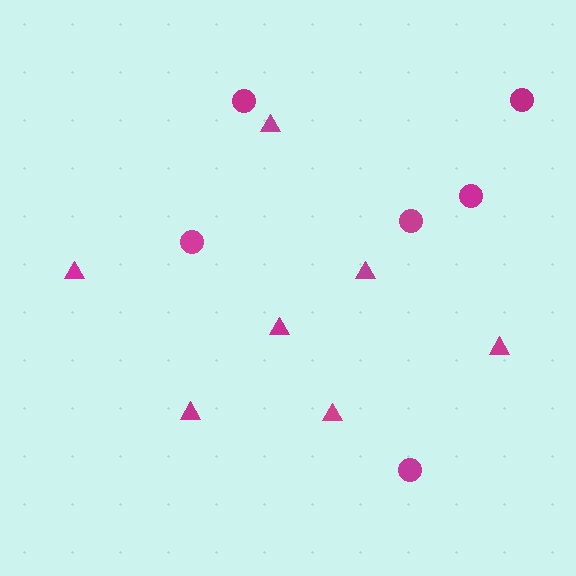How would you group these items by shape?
There are 2 groups: one group of circles (6) and one group of triangles (7).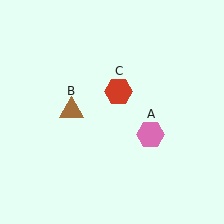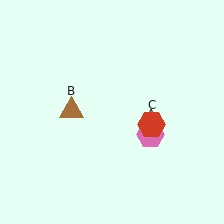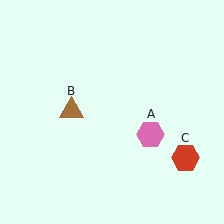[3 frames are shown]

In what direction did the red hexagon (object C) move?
The red hexagon (object C) moved down and to the right.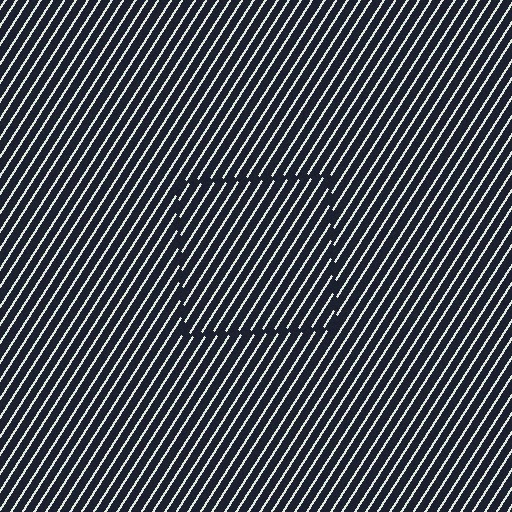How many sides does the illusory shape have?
4 sides — the line-ends trace a square.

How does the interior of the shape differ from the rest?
The interior of the shape contains the same grating, shifted by half a period — the contour is defined by the phase discontinuity where line-ends from the inner and outer gratings abut.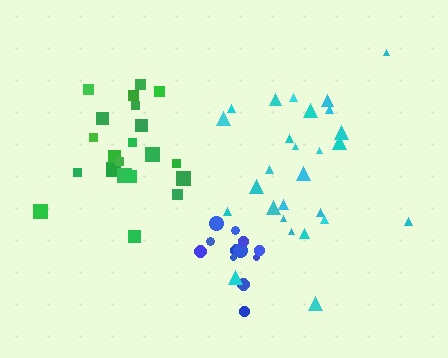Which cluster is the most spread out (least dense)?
Cyan.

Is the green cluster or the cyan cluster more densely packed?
Green.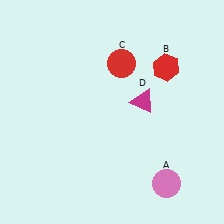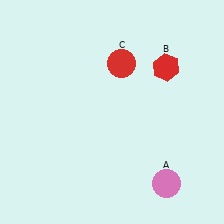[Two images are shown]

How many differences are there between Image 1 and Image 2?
There is 1 difference between the two images.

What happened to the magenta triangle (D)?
The magenta triangle (D) was removed in Image 2. It was in the top-right area of Image 1.